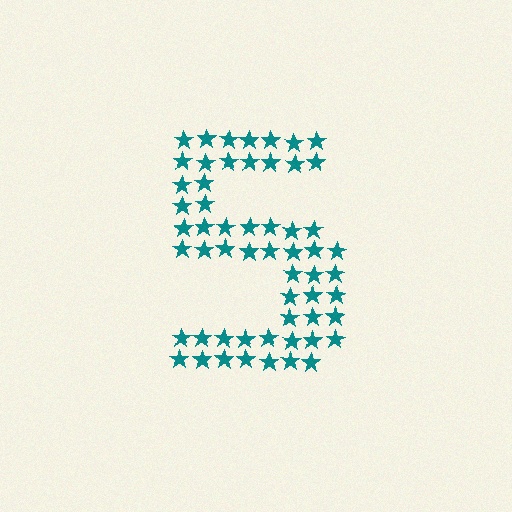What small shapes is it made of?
It is made of small stars.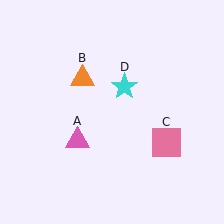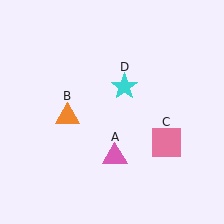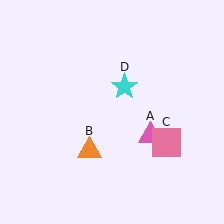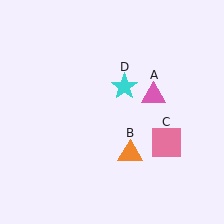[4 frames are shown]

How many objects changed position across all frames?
2 objects changed position: pink triangle (object A), orange triangle (object B).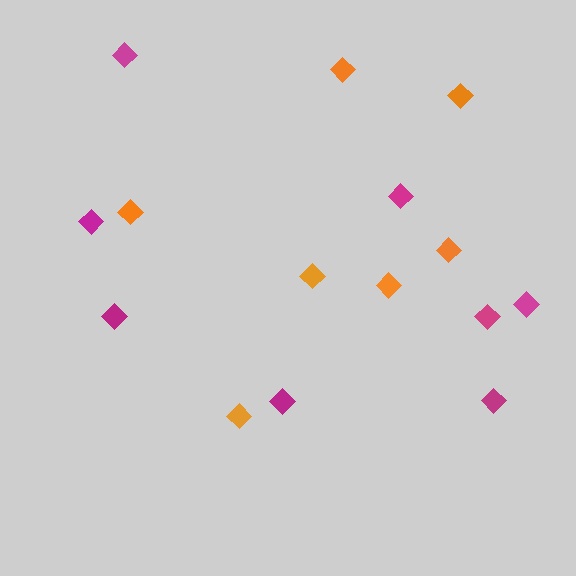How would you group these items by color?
There are 2 groups: one group of orange diamonds (7) and one group of magenta diamonds (8).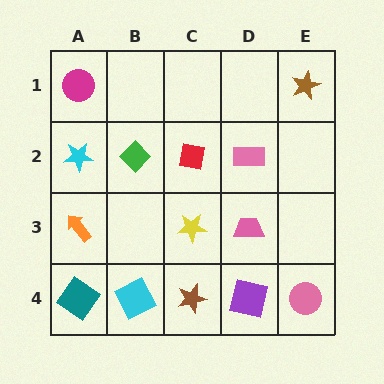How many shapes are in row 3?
3 shapes.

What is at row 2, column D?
A pink rectangle.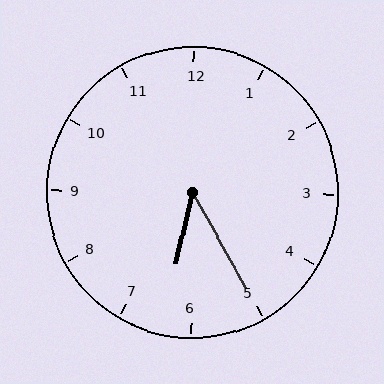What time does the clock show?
6:25.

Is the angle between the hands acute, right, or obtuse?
It is acute.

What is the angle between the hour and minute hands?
Approximately 42 degrees.